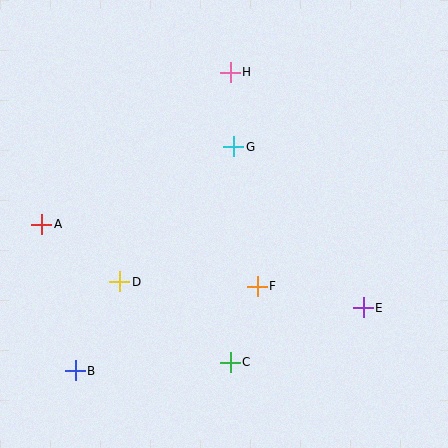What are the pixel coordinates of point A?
Point A is at (42, 224).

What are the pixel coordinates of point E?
Point E is at (363, 308).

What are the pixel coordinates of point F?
Point F is at (257, 286).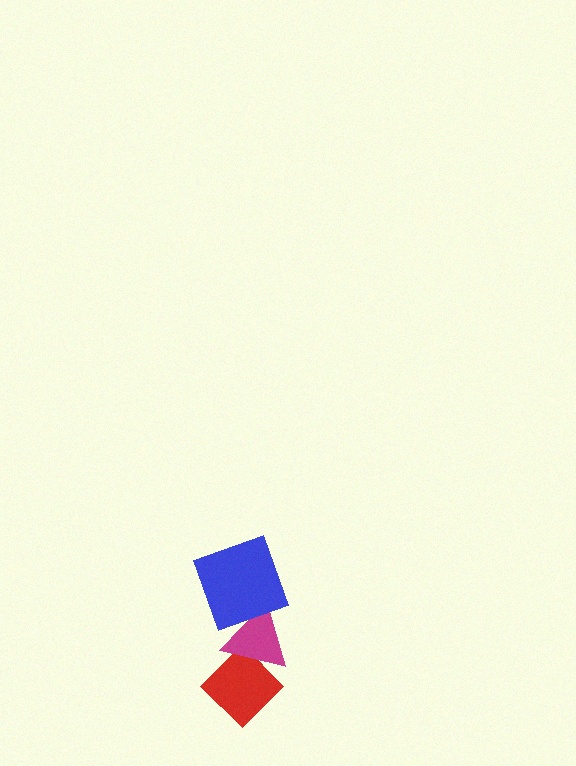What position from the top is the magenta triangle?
The magenta triangle is 2nd from the top.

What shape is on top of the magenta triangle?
The blue square is on top of the magenta triangle.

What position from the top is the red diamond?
The red diamond is 3rd from the top.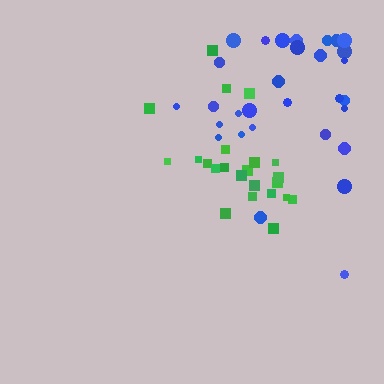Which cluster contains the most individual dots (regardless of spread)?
Blue (32).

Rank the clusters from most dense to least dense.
green, blue.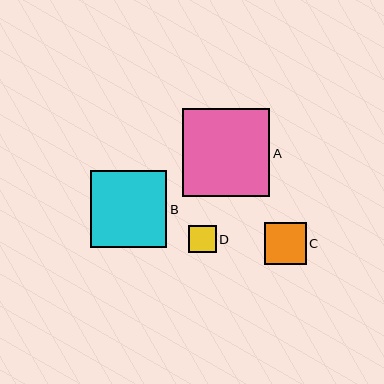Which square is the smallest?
Square D is the smallest with a size of approximately 28 pixels.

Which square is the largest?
Square A is the largest with a size of approximately 87 pixels.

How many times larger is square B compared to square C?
Square B is approximately 1.8 times the size of square C.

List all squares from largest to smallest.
From largest to smallest: A, B, C, D.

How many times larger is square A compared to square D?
Square A is approximately 3.1 times the size of square D.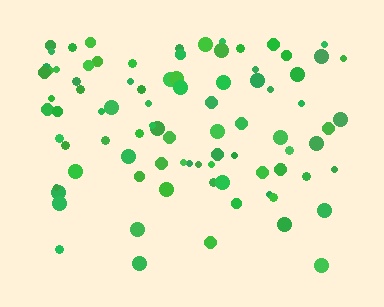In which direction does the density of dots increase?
From bottom to top, with the top side densest.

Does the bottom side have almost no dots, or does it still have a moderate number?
Still a moderate number, just noticeably fewer than the top.